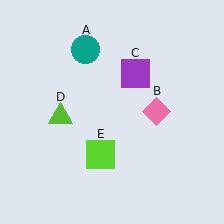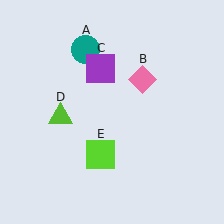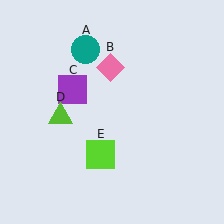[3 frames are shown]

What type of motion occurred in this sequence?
The pink diamond (object B), purple square (object C) rotated counterclockwise around the center of the scene.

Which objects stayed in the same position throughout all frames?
Teal circle (object A) and lime triangle (object D) and lime square (object E) remained stationary.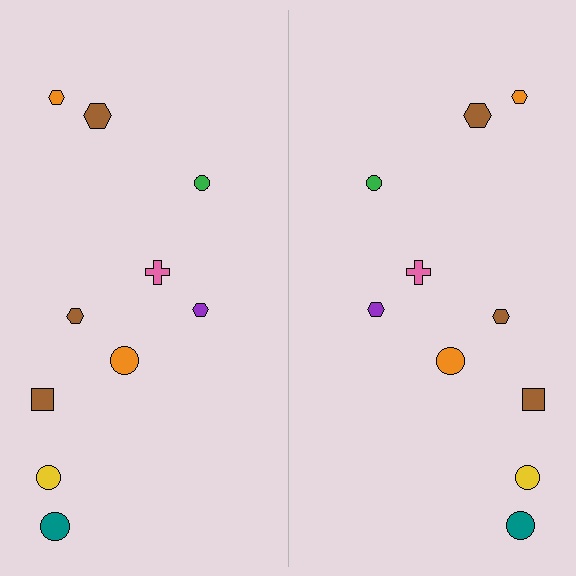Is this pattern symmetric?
Yes, this pattern has bilateral (reflection) symmetry.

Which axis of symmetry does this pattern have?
The pattern has a vertical axis of symmetry running through the center of the image.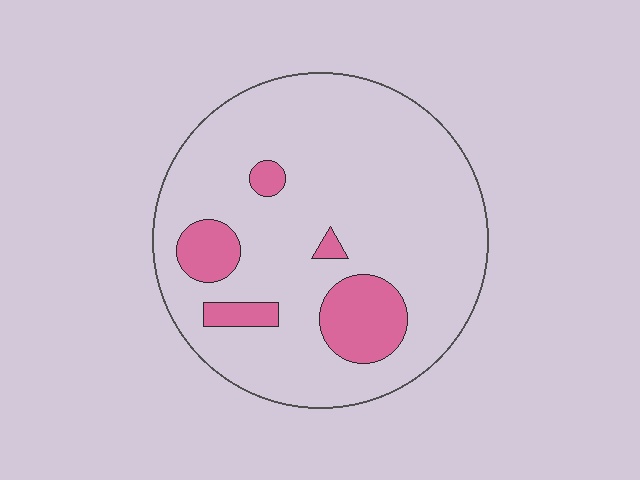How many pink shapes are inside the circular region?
5.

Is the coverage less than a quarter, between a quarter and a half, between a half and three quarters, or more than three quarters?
Less than a quarter.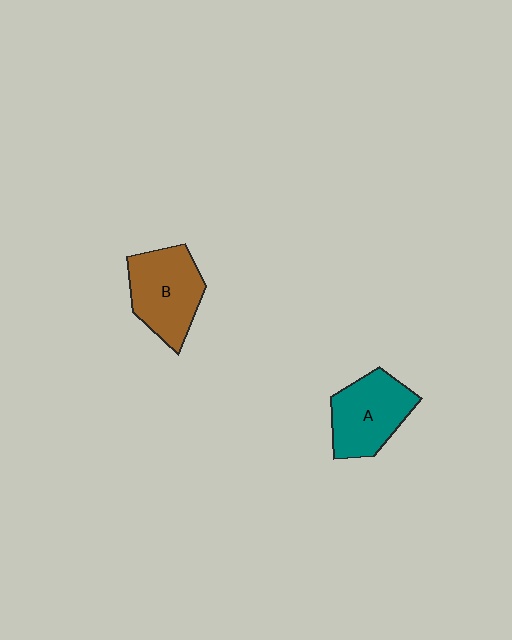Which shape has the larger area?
Shape B (brown).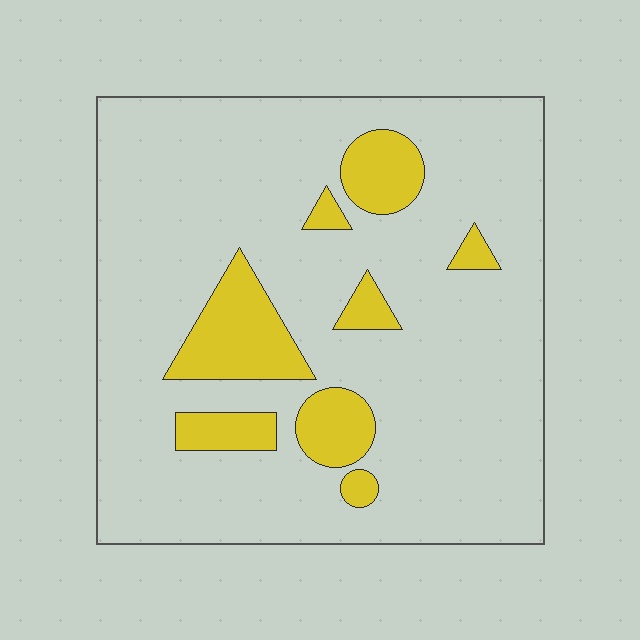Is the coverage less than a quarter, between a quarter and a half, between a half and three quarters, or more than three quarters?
Less than a quarter.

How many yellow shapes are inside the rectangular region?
8.